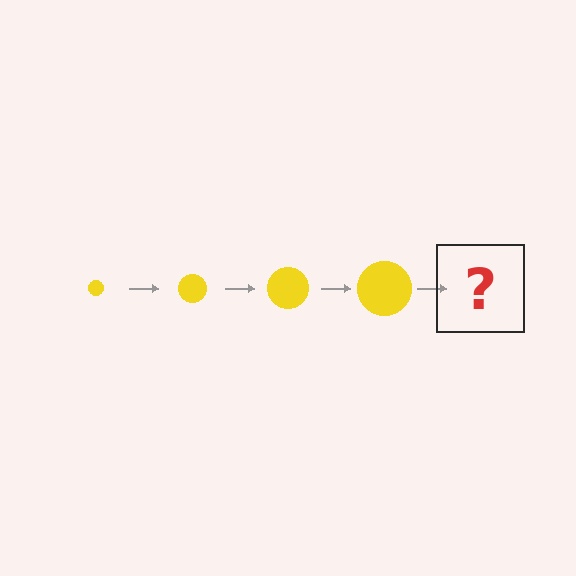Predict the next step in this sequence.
The next step is a yellow circle, larger than the previous one.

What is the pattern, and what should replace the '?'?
The pattern is that the circle gets progressively larger each step. The '?' should be a yellow circle, larger than the previous one.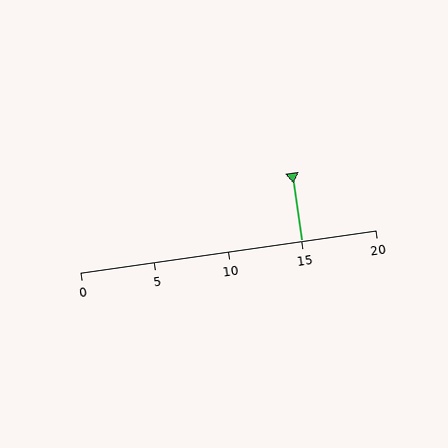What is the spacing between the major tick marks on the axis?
The major ticks are spaced 5 apart.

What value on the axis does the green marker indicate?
The marker indicates approximately 15.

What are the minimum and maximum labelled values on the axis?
The axis runs from 0 to 20.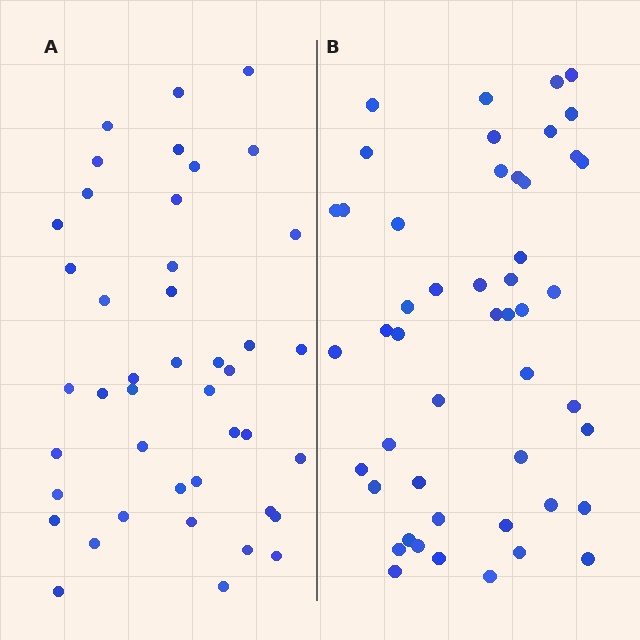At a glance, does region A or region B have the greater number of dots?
Region B (the right region) has more dots.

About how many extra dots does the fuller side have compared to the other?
Region B has about 6 more dots than region A.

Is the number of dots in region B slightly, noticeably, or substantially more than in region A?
Region B has only slightly more — the two regions are fairly close. The ratio is roughly 1.1 to 1.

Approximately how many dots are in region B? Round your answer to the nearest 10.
About 50 dots. (The exact count is 49, which rounds to 50.)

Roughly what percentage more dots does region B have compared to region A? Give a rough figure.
About 15% more.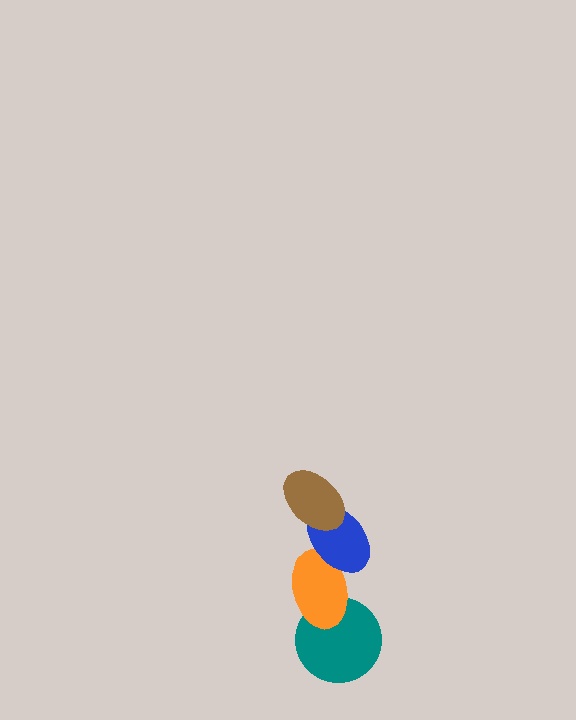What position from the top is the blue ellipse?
The blue ellipse is 2nd from the top.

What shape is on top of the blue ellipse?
The brown ellipse is on top of the blue ellipse.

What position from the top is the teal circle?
The teal circle is 4th from the top.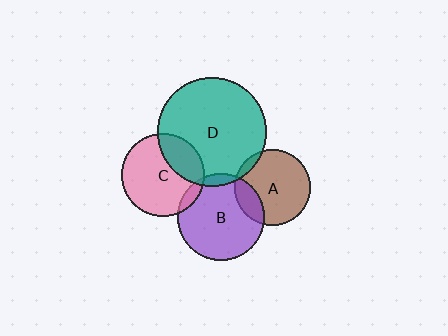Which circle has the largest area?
Circle D (teal).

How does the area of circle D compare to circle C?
Approximately 1.7 times.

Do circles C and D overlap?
Yes.